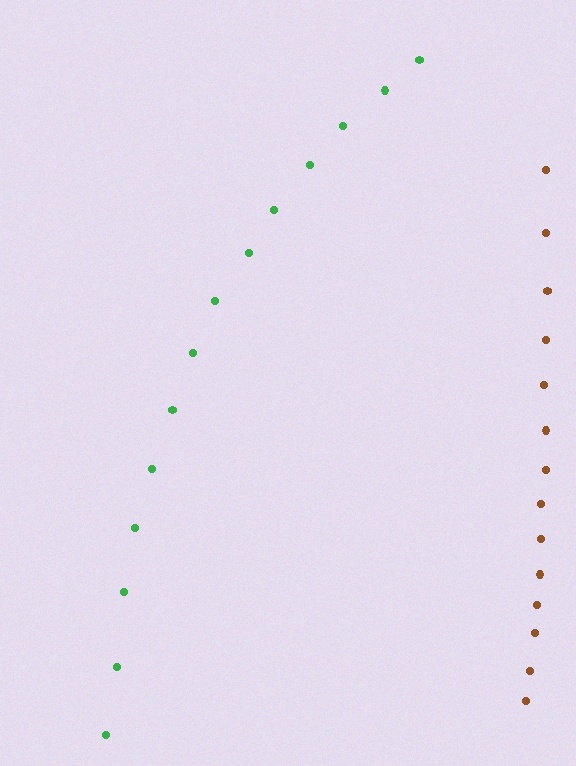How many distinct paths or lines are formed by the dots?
There are 2 distinct paths.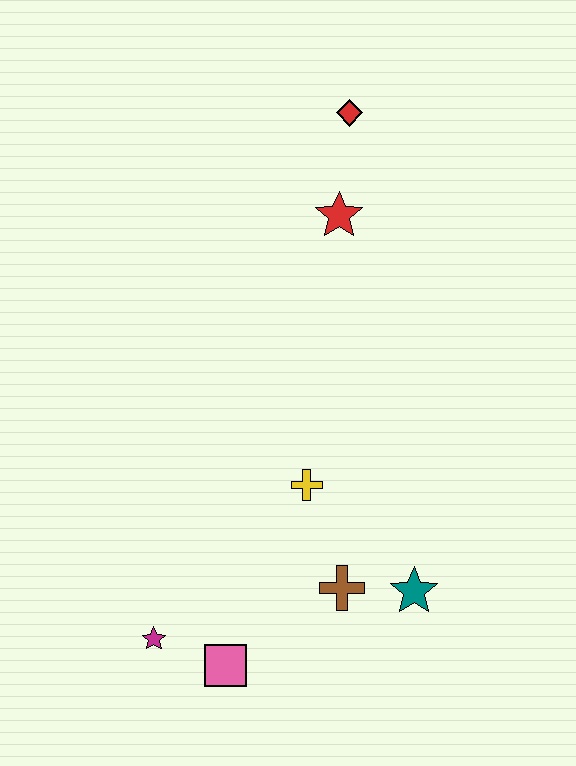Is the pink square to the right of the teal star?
No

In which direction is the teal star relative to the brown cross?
The teal star is to the right of the brown cross.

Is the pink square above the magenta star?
No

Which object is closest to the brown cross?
The teal star is closest to the brown cross.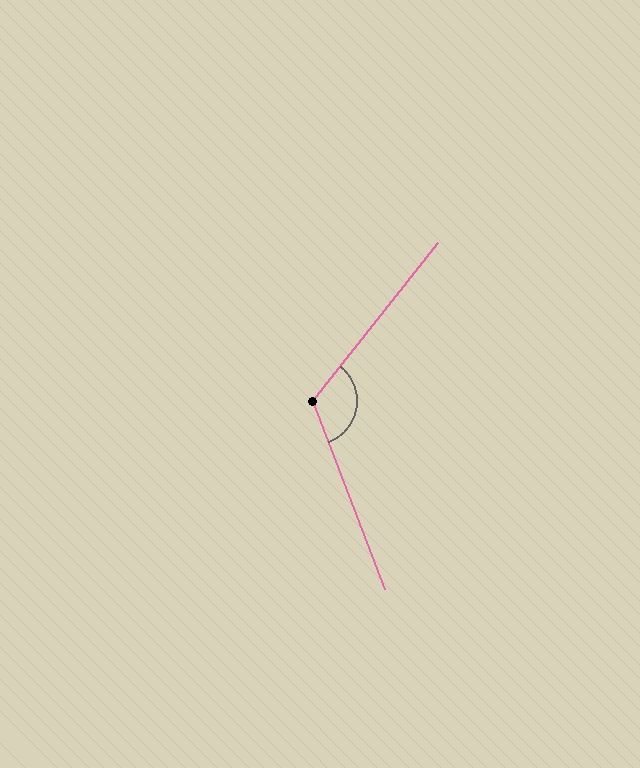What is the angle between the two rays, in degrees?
Approximately 121 degrees.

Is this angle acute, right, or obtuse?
It is obtuse.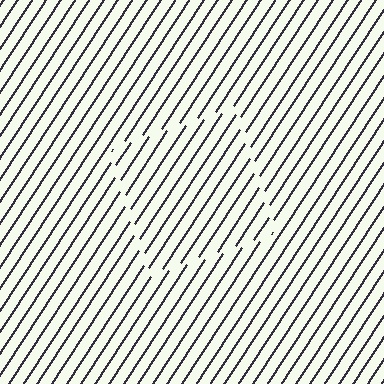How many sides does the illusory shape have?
4 sides — the line-ends trace a square.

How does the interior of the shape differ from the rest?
The interior of the shape contains the same grating, shifted by half a period — the contour is defined by the phase discontinuity where line-ends from the inner and outer gratings abut.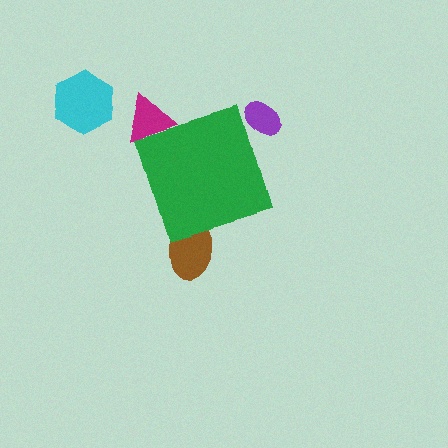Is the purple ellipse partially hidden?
Yes, the purple ellipse is partially hidden behind the green diamond.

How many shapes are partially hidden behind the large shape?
3 shapes are partially hidden.